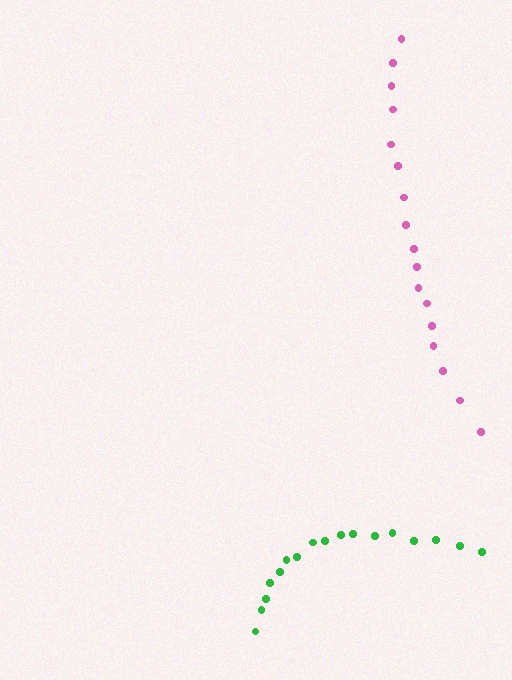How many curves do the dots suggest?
There are 2 distinct paths.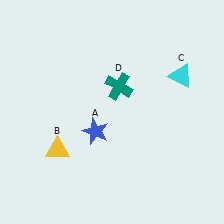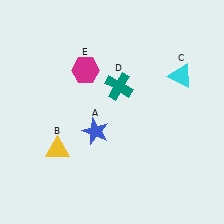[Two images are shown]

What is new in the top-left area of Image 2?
A magenta hexagon (E) was added in the top-left area of Image 2.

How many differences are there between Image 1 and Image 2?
There is 1 difference between the two images.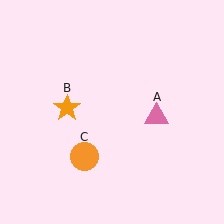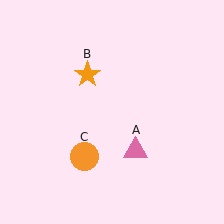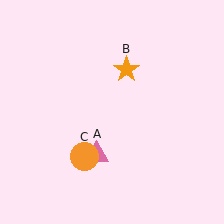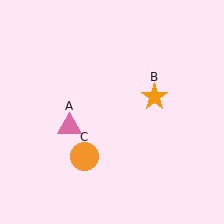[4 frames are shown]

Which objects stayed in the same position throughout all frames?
Orange circle (object C) remained stationary.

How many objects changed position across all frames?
2 objects changed position: pink triangle (object A), orange star (object B).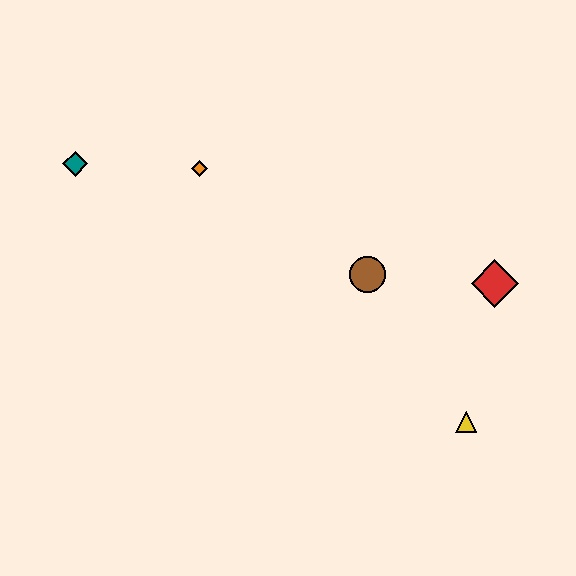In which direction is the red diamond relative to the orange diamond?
The red diamond is to the right of the orange diamond.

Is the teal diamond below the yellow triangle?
No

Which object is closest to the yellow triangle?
The red diamond is closest to the yellow triangle.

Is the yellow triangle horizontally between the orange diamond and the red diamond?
Yes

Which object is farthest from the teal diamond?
The yellow triangle is farthest from the teal diamond.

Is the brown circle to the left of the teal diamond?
No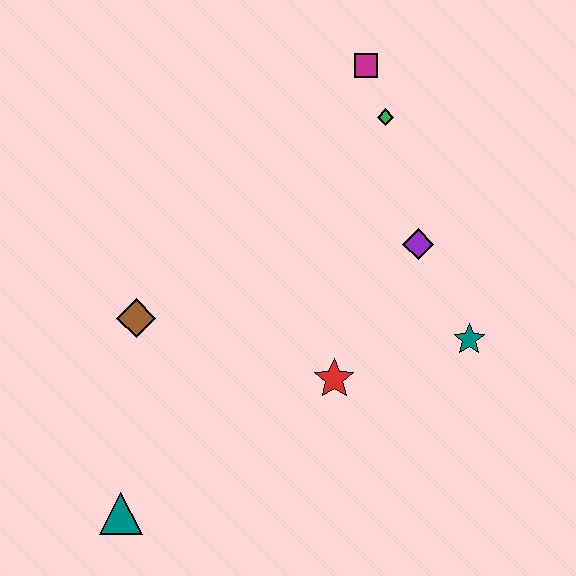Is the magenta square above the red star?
Yes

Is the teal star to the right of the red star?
Yes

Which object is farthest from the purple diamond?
The teal triangle is farthest from the purple diamond.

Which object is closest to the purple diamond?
The teal star is closest to the purple diamond.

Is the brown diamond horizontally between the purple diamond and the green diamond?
No